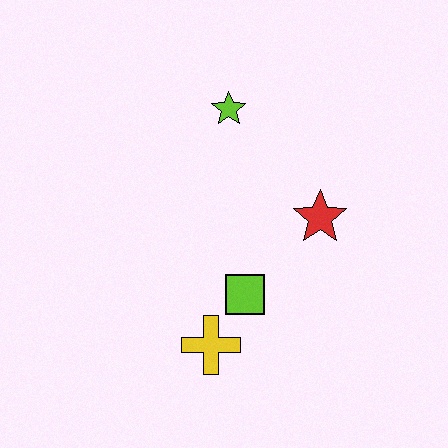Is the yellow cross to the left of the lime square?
Yes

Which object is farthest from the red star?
The yellow cross is farthest from the red star.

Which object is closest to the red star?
The lime square is closest to the red star.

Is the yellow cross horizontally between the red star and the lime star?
No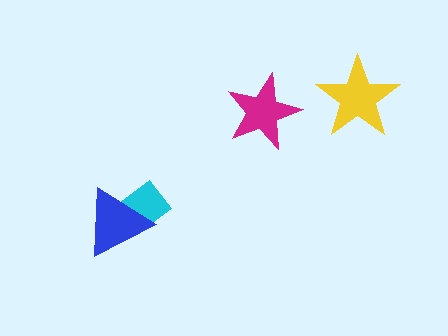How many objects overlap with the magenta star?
0 objects overlap with the magenta star.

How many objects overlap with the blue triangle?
1 object overlaps with the blue triangle.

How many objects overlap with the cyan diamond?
1 object overlaps with the cyan diamond.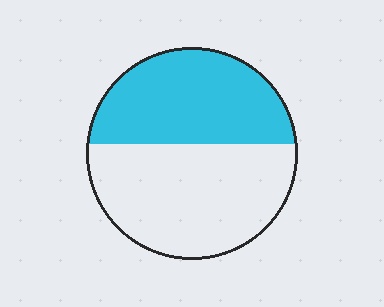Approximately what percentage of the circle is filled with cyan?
Approximately 45%.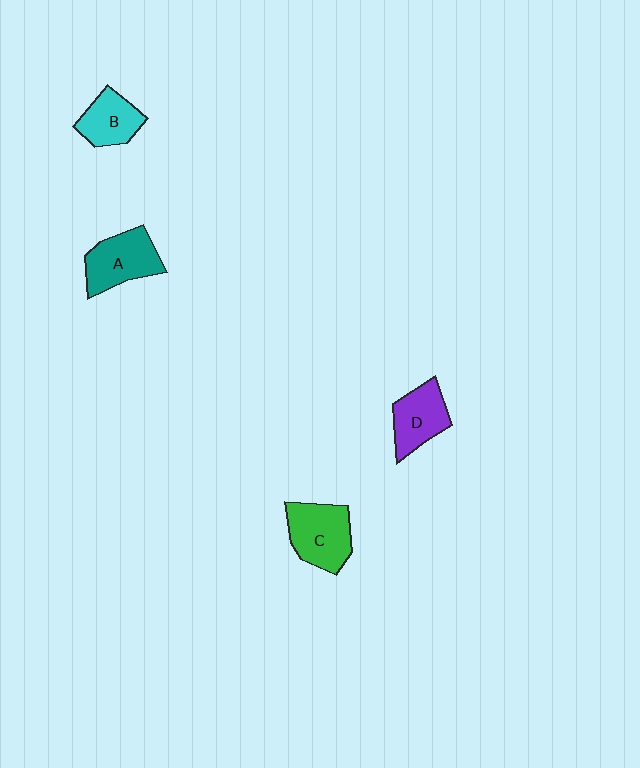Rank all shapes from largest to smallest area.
From largest to smallest: C (green), A (teal), D (purple), B (cyan).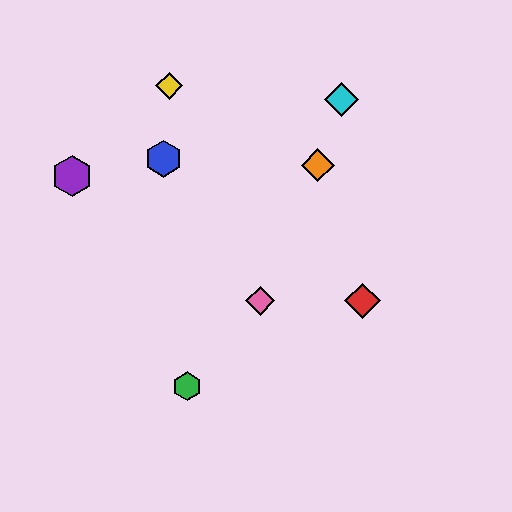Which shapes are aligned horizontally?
The red diamond, the pink diamond are aligned horizontally.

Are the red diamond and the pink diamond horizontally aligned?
Yes, both are at y≈301.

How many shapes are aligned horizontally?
2 shapes (the red diamond, the pink diamond) are aligned horizontally.